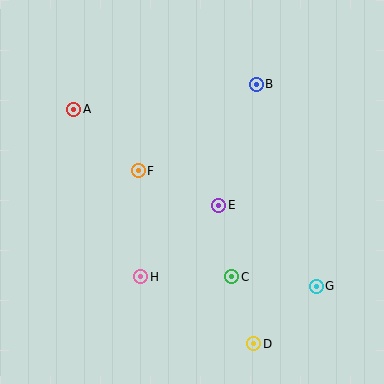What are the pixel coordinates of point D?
Point D is at (254, 344).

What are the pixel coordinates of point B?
Point B is at (256, 84).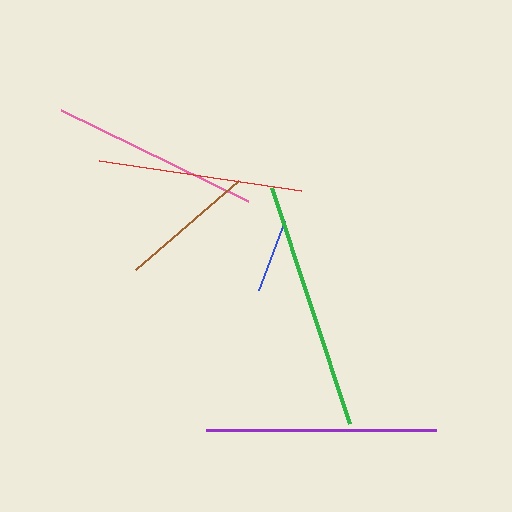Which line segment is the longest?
The green line is the longest at approximately 248 pixels.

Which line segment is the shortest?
The blue line is the shortest at approximately 74 pixels.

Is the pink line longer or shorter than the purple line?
The purple line is longer than the pink line.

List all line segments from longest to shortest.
From longest to shortest: green, purple, pink, red, brown, blue.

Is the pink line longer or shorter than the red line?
The pink line is longer than the red line.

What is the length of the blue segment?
The blue segment is approximately 74 pixels long.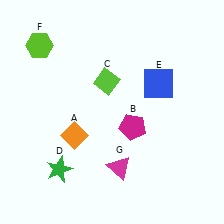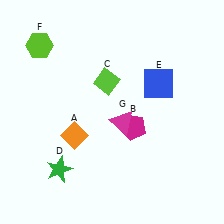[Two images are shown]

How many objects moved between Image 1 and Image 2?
1 object moved between the two images.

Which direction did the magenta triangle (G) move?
The magenta triangle (G) moved up.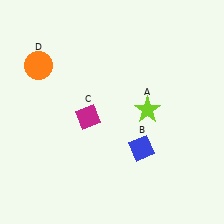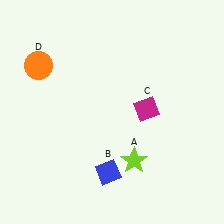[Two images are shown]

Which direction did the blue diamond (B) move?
The blue diamond (B) moved left.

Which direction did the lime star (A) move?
The lime star (A) moved down.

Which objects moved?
The objects that moved are: the lime star (A), the blue diamond (B), the magenta diamond (C).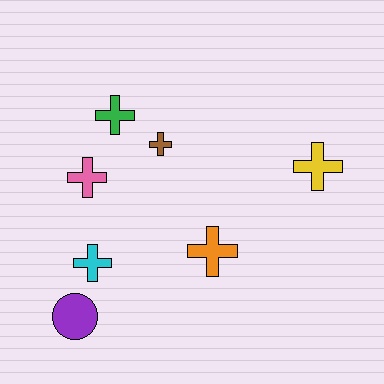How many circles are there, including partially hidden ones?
There is 1 circle.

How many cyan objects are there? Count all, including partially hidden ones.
There is 1 cyan object.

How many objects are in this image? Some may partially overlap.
There are 7 objects.